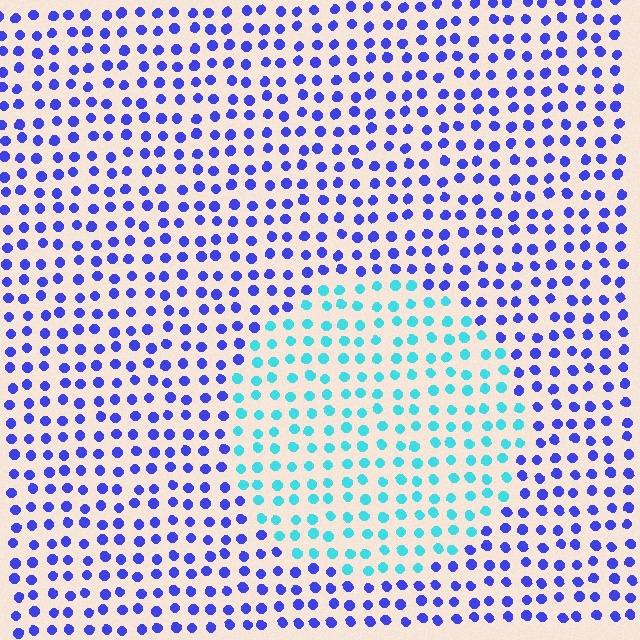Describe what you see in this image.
The image is filled with small blue elements in a uniform arrangement. A circle-shaped region is visible where the elements are tinted to a slightly different hue, forming a subtle color boundary.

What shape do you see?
I see a circle.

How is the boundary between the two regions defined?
The boundary is defined purely by a slight shift in hue (about 57 degrees). Spacing, size, and orientation are identical on both sides.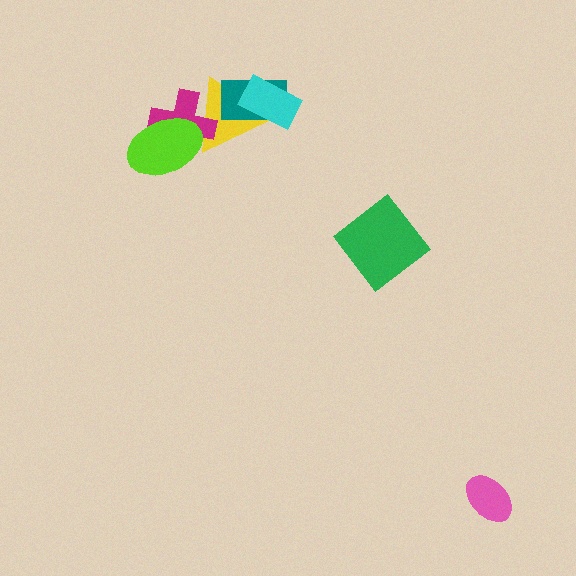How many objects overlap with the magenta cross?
2 objects overlap with the magenta cross.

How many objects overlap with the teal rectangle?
2 objects overlap with the teal rectangle.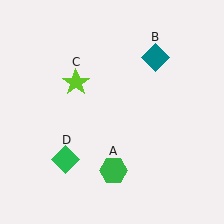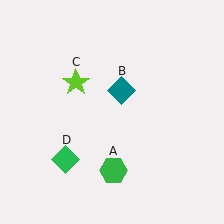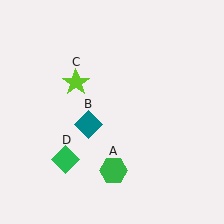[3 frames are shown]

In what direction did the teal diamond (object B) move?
The teal diamond (object B) moved down and to the left.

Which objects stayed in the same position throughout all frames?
Green hexagon (object A) and lime star (object C) and green diamond (object D) remained stationary.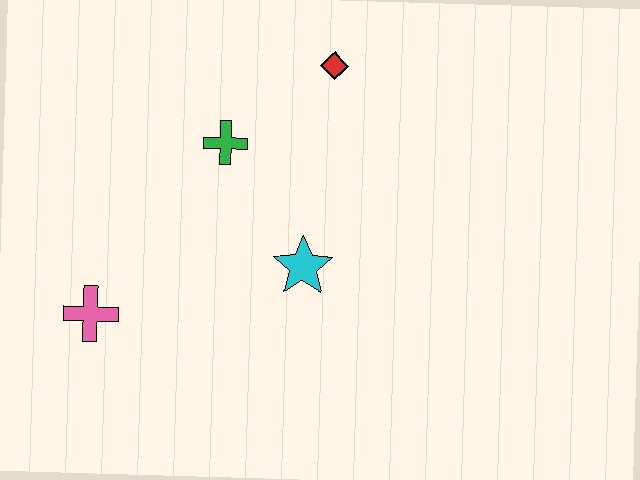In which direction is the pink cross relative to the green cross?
The pink cross is below the green cross.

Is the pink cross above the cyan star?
No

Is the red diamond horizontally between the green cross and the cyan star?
No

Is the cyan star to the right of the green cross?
Yes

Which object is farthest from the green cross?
The pink cross is farthest from the green cross.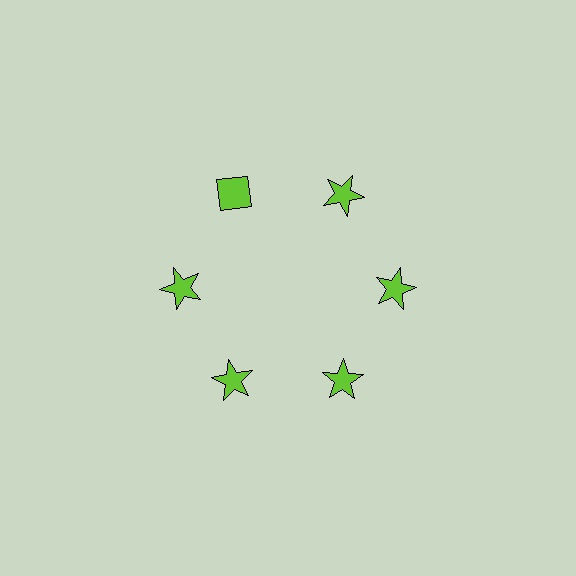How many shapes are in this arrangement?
There are 6 shapes arranged in a ring pattern.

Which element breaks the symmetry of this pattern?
The lime diamond at roughly the 11 o'clock position breaks the symmetry. All other shapes are lime stars.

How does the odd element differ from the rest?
It has a different shape: diamond instead of star.